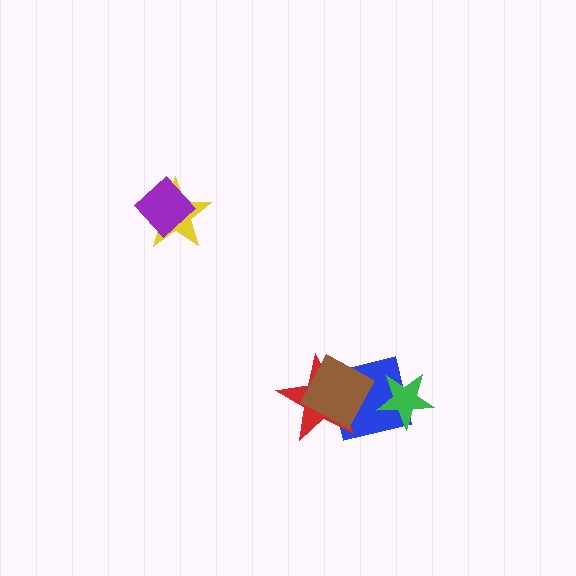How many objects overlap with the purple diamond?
1 object overlaps with the purple diamond.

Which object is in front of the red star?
The brown diamond is in front of the red star.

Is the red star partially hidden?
Yes, it is partially covered by another shape.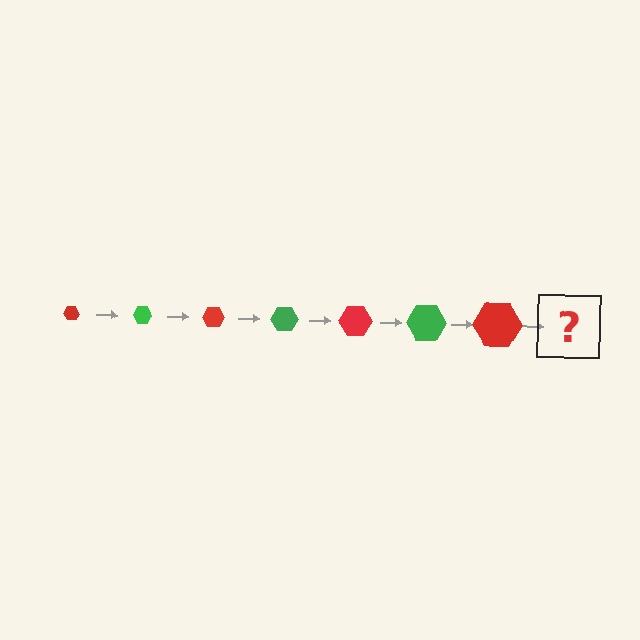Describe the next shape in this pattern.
It should be a green hexagon, larger than the previous one.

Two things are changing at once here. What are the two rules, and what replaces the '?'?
The two rules are that the hexagon grows larger each step and the color cycles through red and green. The '?' should be a green hexagon, larger than the previous one.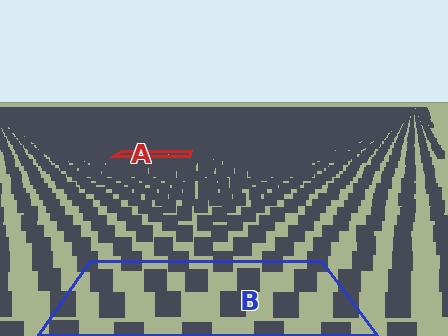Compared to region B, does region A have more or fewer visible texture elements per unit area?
Region A has more texture elements per unit area — they are packed more densely because it is farther away.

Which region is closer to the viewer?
Region B is closer. The texture elements there are larger and more spread out.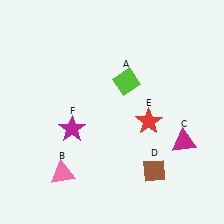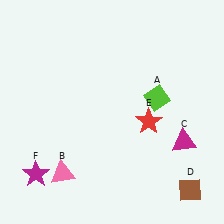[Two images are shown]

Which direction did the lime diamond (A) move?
The lime diamond (A) moved right.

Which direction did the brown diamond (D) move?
The brown diamond (D) moved right.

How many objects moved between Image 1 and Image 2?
3 objects moved between the two images.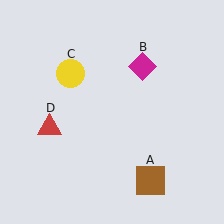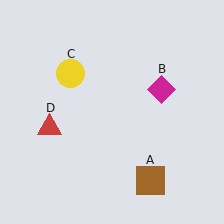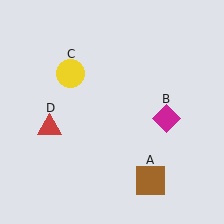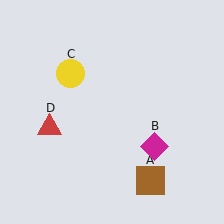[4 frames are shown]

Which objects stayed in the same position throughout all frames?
Brown square (object A) and yellow circle (object C) and red triangle (object D) remained stationary.